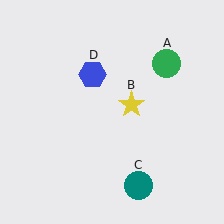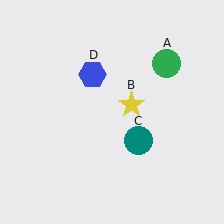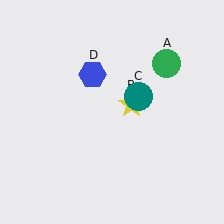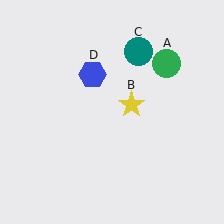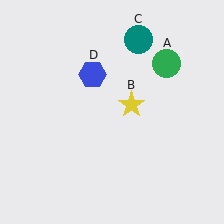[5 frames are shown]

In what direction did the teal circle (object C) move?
The teal circle (object C) moved up.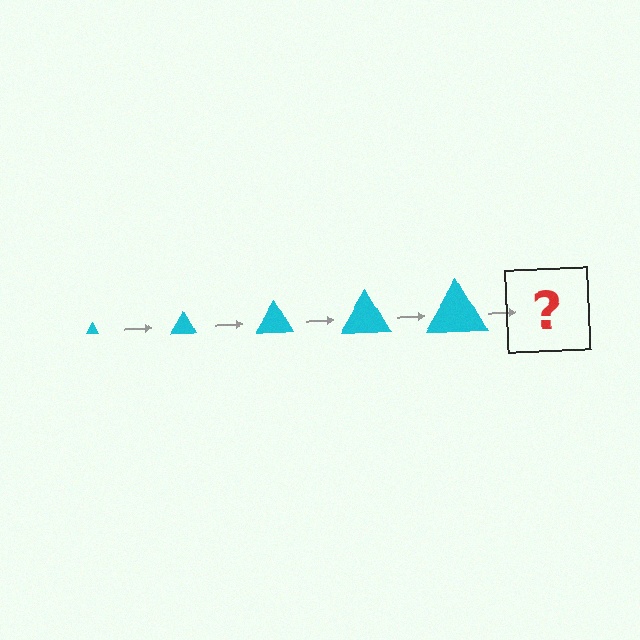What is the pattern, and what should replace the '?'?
The pattern is that the triangle gets progressively larger each step. The '?' should be a cyan triangle, larger than the previous one.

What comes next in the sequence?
The next element should be a cyan triangle, larger than the previous one.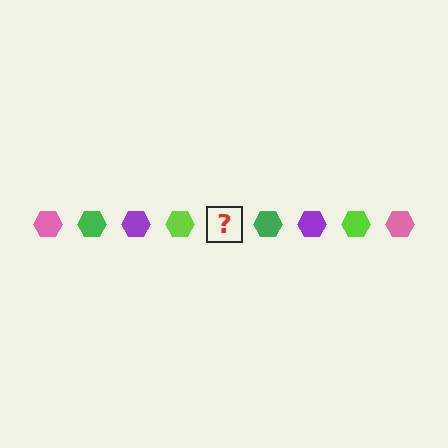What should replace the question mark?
The question mark should be replaced with a pink hexagon.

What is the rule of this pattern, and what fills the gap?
The rule is that the pattern cycles through pink, green, purple, lime hexagons. The gap should be filled with a pink hexagon.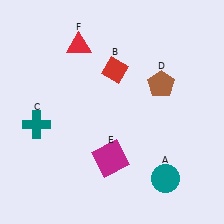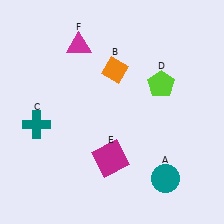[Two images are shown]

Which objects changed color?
B changed from red to orange. D changed from brown to lime. F changed from red to magenta.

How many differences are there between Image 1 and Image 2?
There are 3 differences between the two images.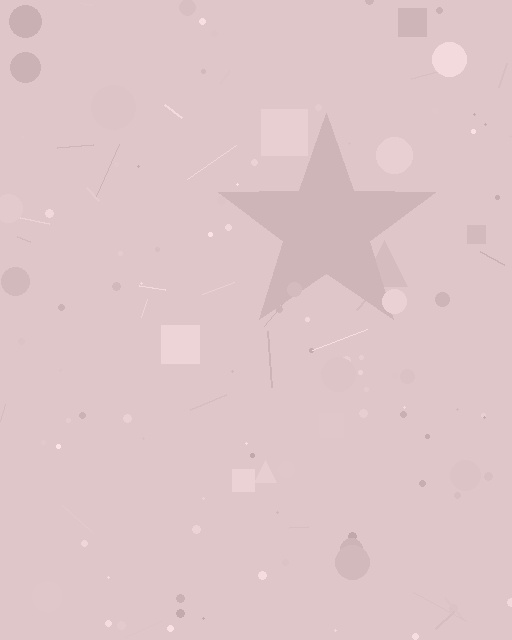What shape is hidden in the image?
A star is hidden in the image.